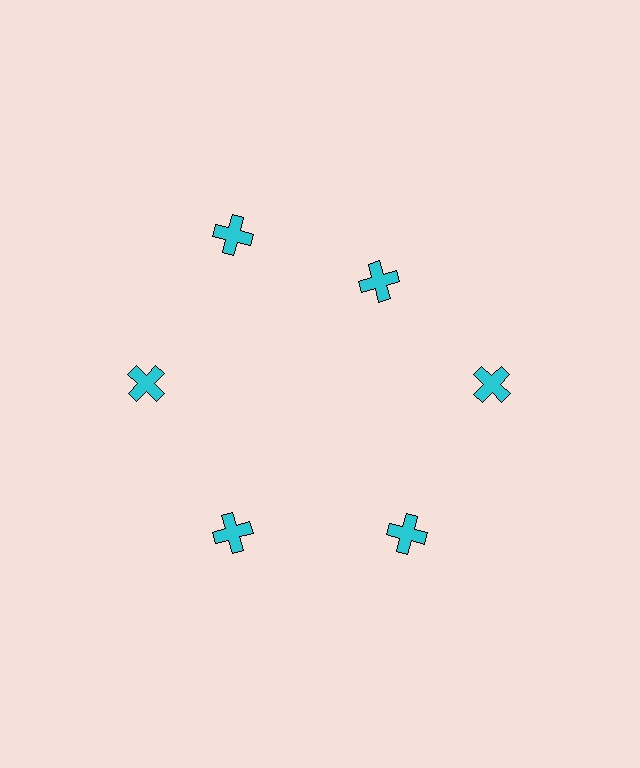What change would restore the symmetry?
The symmetry would be restored by moving it outward, back onto the ring so that all 6 crosses sit at equal angles and equal distance from the center.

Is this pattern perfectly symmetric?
No. The 6 cyan crosses are arranged in a ring, but one element near the 1 o'clock position is pulled inward toward the center, breaking the 6-fold rotational symmetry.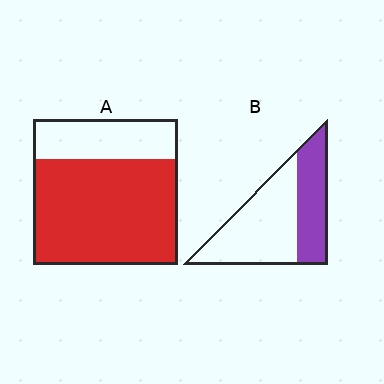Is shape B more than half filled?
No.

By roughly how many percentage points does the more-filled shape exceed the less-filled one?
By roughly 35 percentage points (A over B).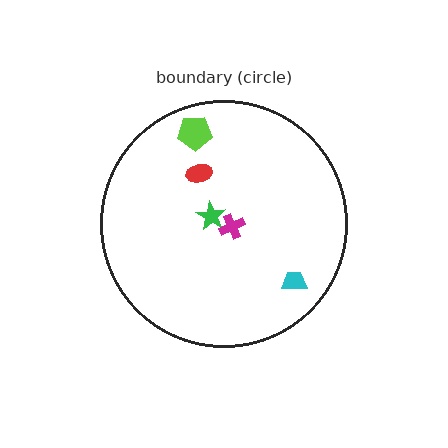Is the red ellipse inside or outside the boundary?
Inside.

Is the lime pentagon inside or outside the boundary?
Inside.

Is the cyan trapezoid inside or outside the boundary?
Inside.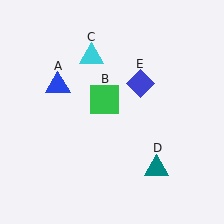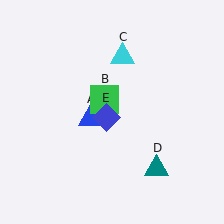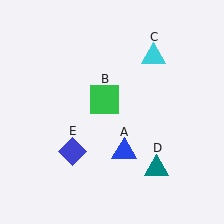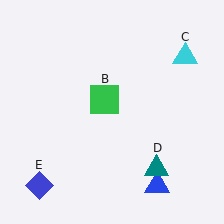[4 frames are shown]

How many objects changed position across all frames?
3 objects changed position: blue triangle (object A), cyan triangle (object C), blue diamond (object E).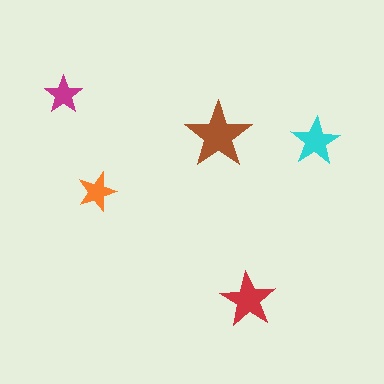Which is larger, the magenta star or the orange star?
The orange one.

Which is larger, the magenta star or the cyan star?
The cyan one.